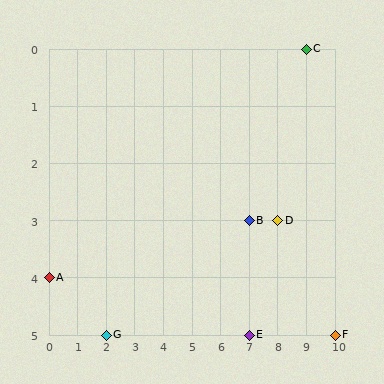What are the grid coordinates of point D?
Point D is at grid coordinates (8, 3).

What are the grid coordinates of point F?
Point F is at grid coordinates (10, 5).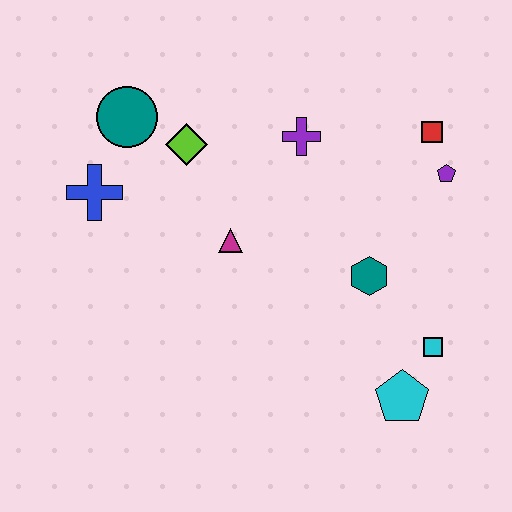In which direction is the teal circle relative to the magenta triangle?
The teal circle is above the magenta triangle.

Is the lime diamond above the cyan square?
Yes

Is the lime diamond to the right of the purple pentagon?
No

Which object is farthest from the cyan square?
The teal circle is farthest from the cyan square.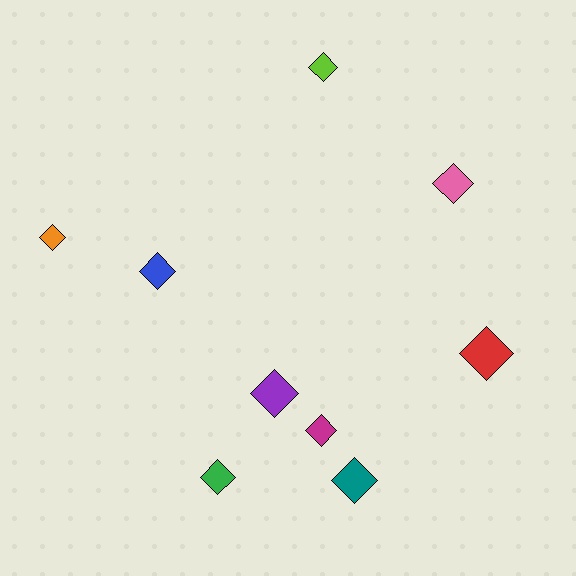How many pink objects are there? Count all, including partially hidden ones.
There is 1 pink object.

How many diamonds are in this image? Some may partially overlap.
There are 9 diamonds.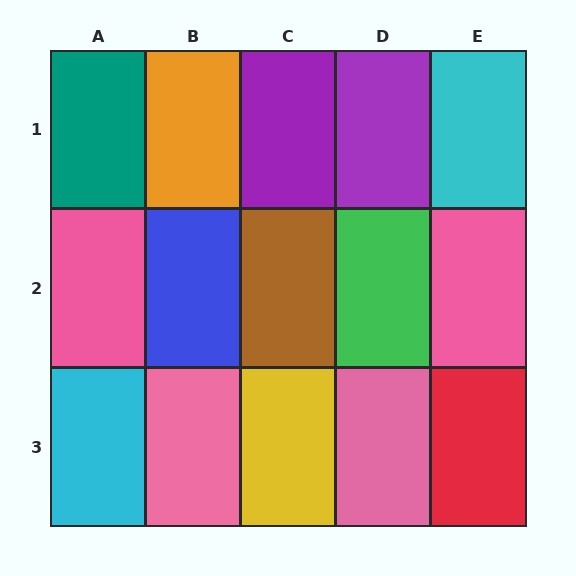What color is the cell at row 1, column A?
Teal.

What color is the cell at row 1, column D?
Purple.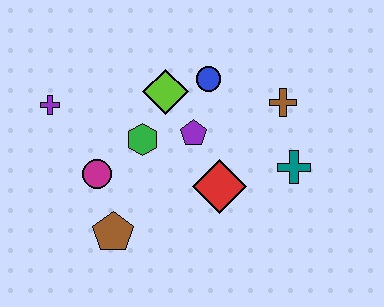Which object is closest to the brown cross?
The teal cross is closest to the brown cross.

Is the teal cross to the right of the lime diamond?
Yes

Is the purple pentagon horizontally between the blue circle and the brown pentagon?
Yes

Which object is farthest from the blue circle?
The brown pentagon is farthest from the blue circle.